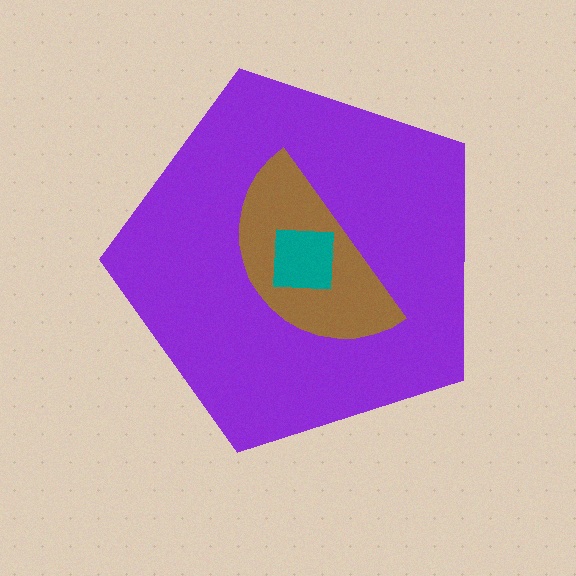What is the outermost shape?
The purple pentagon.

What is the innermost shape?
The teal square.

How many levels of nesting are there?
3.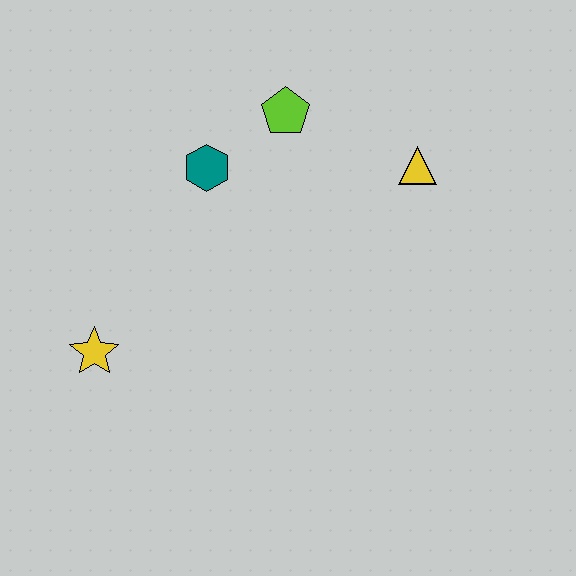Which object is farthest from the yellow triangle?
The yellow star is farthest from the yellow triangle.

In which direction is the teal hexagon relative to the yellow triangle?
The teal hexagon is to the left of the yellow triangle.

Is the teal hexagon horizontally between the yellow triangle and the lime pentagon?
No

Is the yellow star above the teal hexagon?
No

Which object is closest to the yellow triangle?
The lime pentagon is closest to the yellow triangle.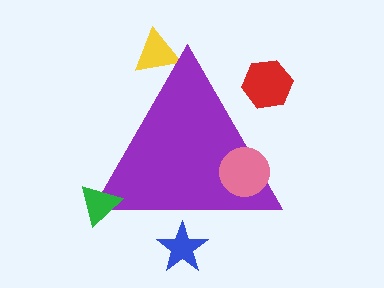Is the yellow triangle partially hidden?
Yes, the yellow triangle is partially hidden behind the purple triangle.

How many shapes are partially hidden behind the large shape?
3 shapes are partially hidden.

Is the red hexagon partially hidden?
Yes, the red hexagon is partially hidden behind the purple triangle.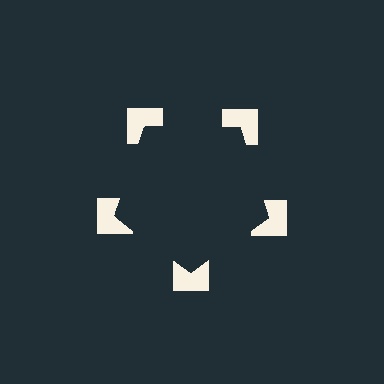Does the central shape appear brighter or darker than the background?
It typically appears slightly darker than the background, even though no actual brightness change is drawn.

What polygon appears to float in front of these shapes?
An illusory pentagon — its edges are inferred from the aligned wedge cuts in the notched squares, not physically drawn.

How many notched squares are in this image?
There are 5 — one at each vertex of the illusory pentagon.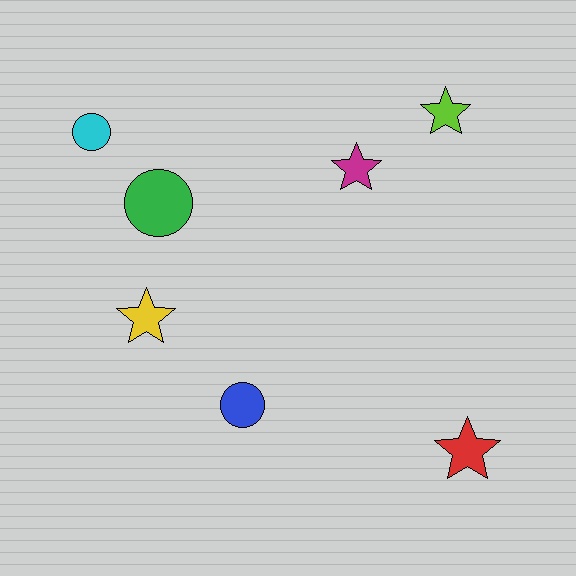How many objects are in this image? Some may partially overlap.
There are 7 objects.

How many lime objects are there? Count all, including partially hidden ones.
There is 1 lime object.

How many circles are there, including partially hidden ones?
There are 3 circles.